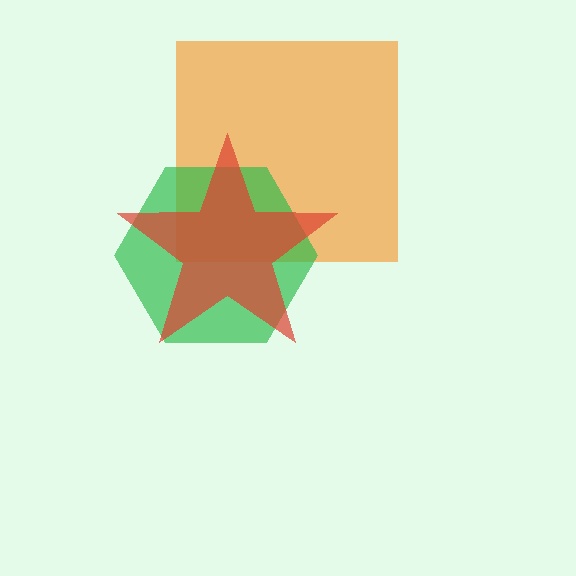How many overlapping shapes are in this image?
There are 3 overlapping shapes in the image.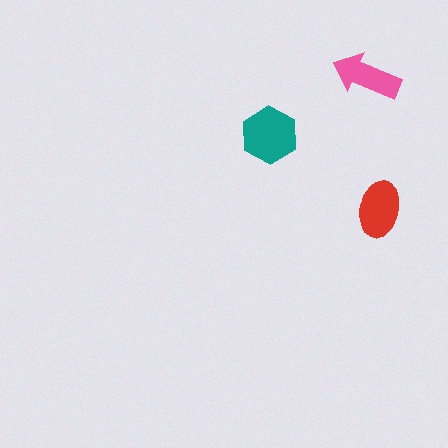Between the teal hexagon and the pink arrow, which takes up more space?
The teal hexagon.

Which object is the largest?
The teal hexagon.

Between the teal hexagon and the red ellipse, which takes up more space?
The teal hexagon.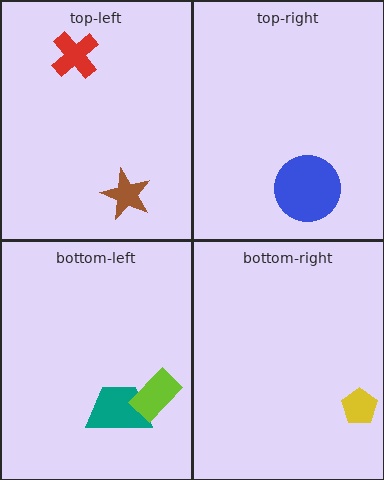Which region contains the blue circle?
The top-right region.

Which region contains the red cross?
The top-left region.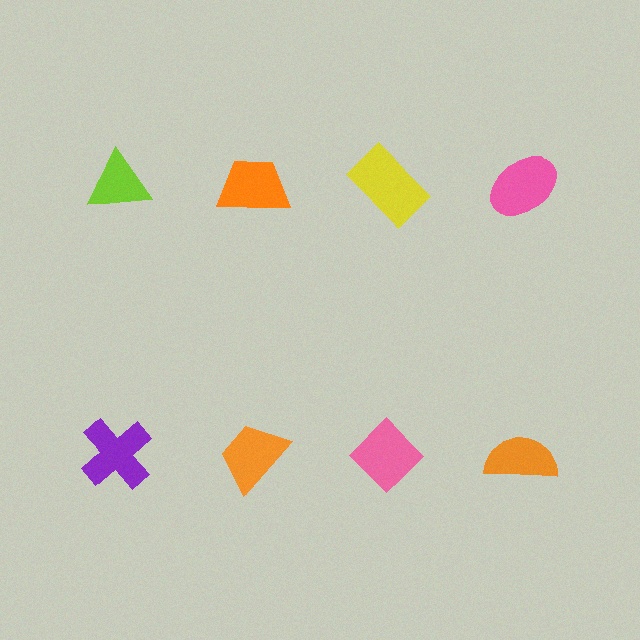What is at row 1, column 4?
A pink ellipse.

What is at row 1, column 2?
An orange trapezoid.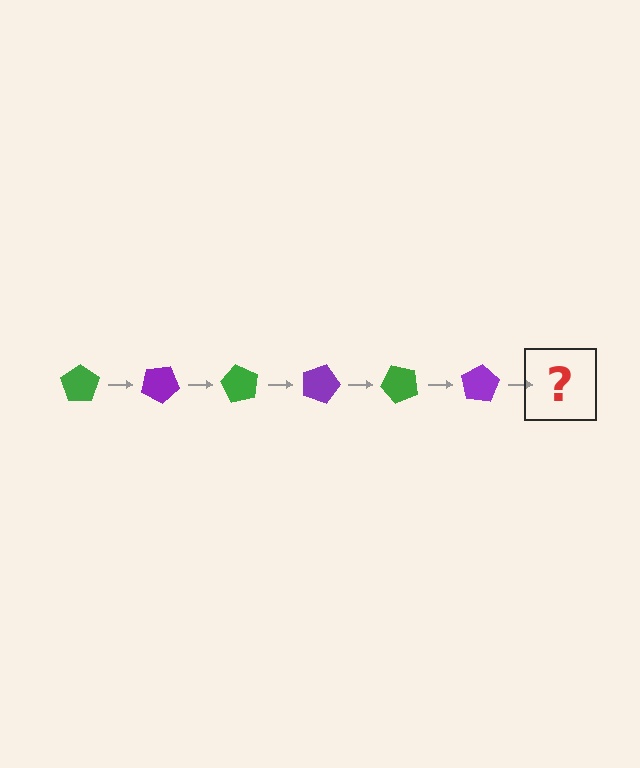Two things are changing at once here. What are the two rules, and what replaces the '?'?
The two rules are that it rotates 30 degrees each step and the color cycles through green and purple. The '?' should be a green pentagon, rotated 180 degrees from the start.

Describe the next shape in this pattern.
It should be a green pentagon, rotated 180 degrees from the start.